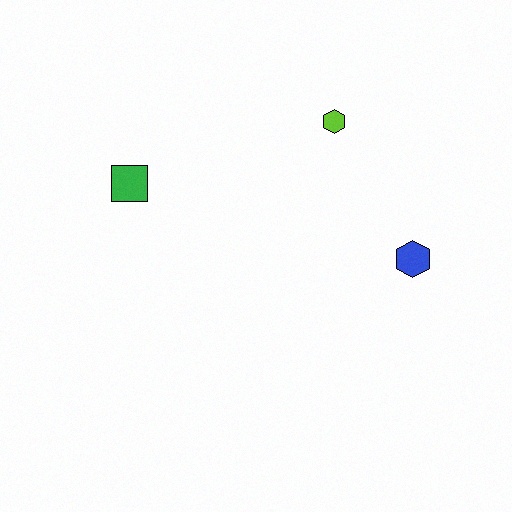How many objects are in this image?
There are 3 objects.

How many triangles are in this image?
There are no triangles.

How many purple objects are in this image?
There are no purple objects.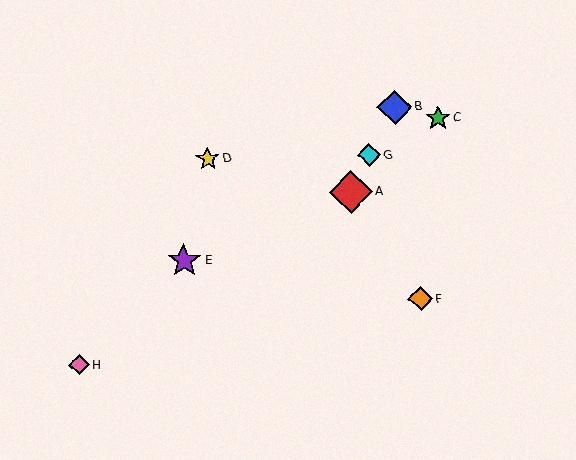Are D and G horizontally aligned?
Yes, both are at y≈158.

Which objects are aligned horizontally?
Objects D, G are aligned horizontally.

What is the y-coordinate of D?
Object D is at y≈158.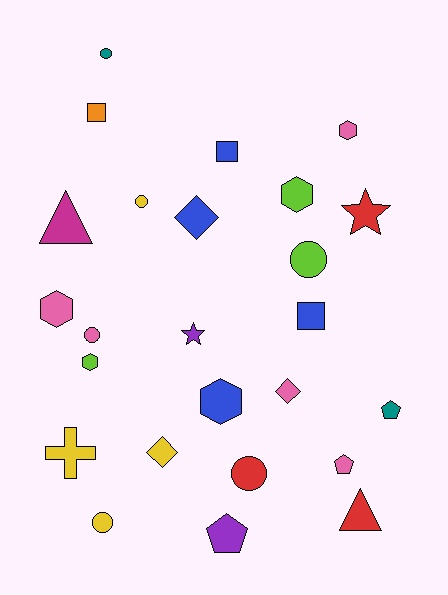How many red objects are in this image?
There are 3 red objects.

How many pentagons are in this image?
There are 3 pentagons.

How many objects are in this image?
There are 25 objects.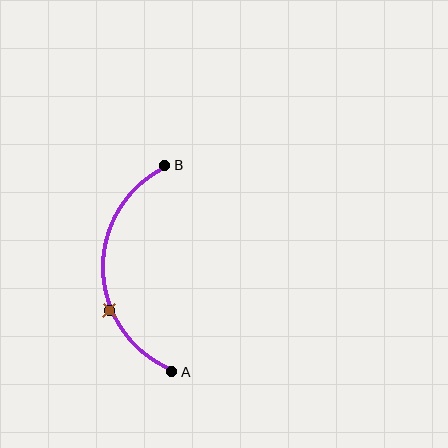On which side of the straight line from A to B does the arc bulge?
The arc bulges to the left of the straight line connecting A and B.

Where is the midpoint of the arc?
The arc midpoint is the point on the curve farthest from the straight line joining A and B. It sits to the left of that line.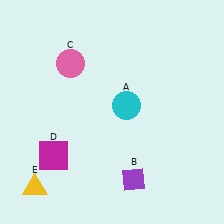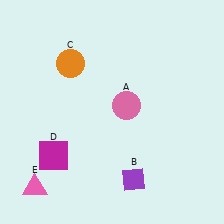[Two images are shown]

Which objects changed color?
A changed from cyan to pink. C changed from pink to orange. E changed from yellow to pink.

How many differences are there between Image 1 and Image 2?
There are 3 differences between the two images.